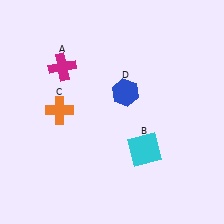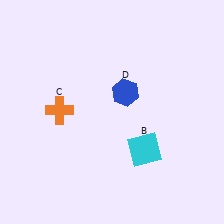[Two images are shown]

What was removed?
The magenta cross (A) was removed in Image 2.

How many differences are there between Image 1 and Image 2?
There is 1 difference between the two images.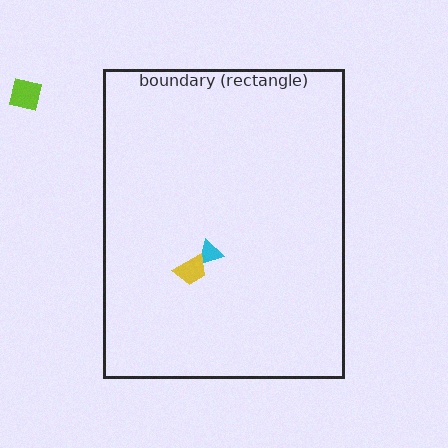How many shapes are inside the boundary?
2 inside, 1 outside.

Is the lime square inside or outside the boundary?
Outside.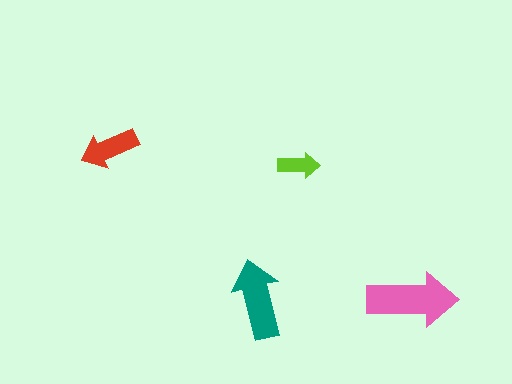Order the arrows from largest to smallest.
the pink one, the teal one, the red one, the lime one.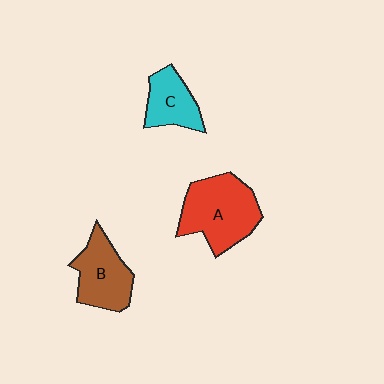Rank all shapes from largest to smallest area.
From largest to smallest: A (red), B (brown), C (cyan).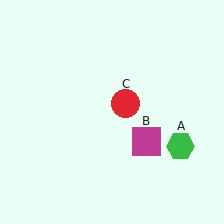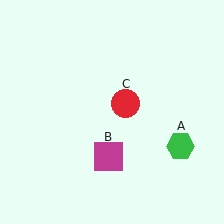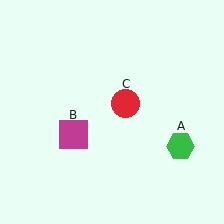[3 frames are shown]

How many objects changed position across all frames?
1 object changed position: magenta square (object B).